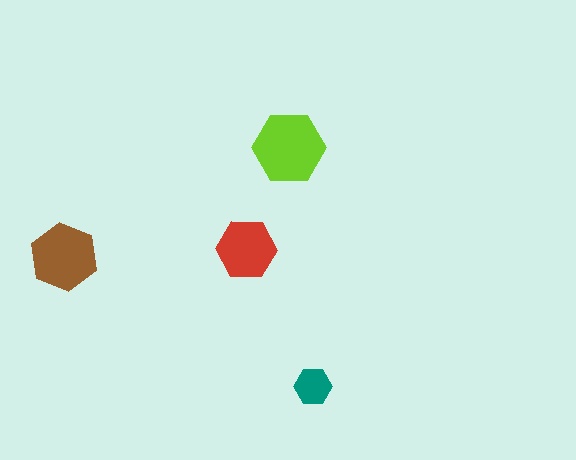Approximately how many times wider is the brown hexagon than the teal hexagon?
About 2 times wider.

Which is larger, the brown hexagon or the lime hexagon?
The lime one.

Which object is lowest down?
The teal hexagon is bottommost.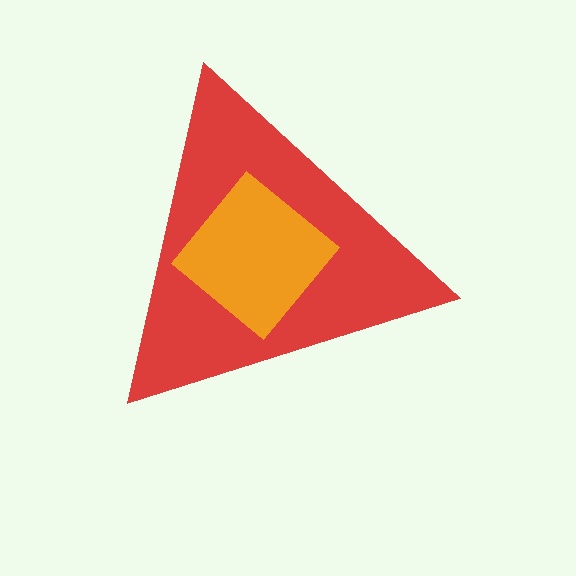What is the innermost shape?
The orange diamond.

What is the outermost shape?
The red triangle.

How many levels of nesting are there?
2.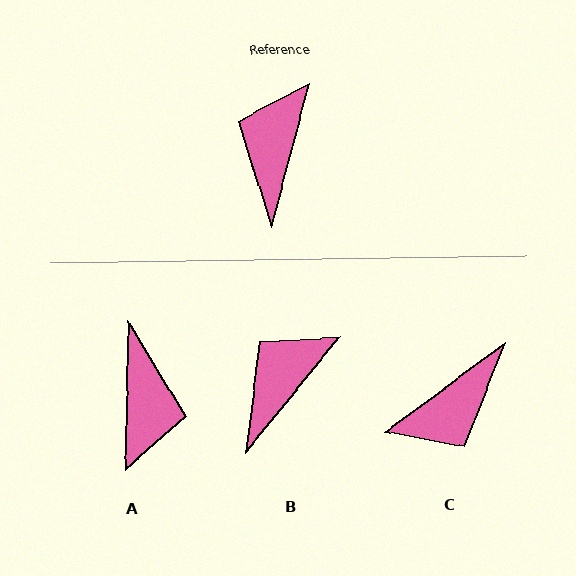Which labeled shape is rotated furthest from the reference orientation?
A, about 166 degrees away.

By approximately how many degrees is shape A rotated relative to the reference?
Approximately 166 degrees clockwise.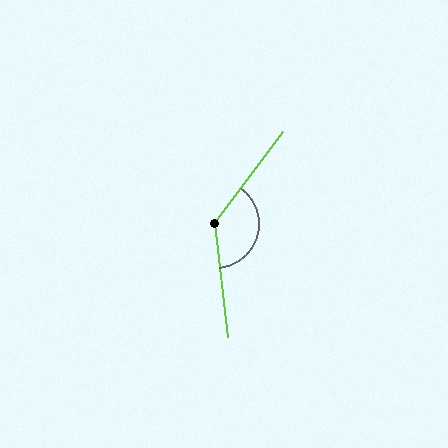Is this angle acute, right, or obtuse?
It is obtuse.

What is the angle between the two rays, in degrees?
Approximately 137 degrees.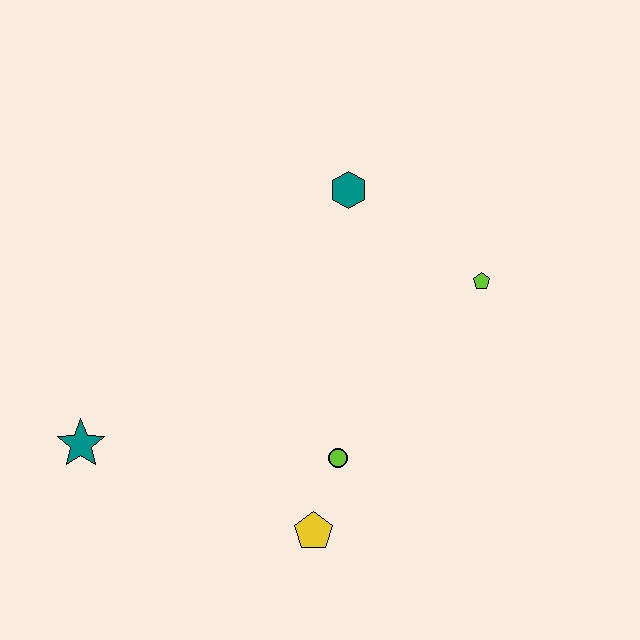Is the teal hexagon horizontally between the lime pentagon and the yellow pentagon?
Yes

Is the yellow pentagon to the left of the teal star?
No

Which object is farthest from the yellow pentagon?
The teal hexagon is farthest from the yellow pentagon.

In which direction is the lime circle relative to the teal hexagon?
The lime circle is below the teal hexagon.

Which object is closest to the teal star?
The yellow pentagon is closest to the teal star.